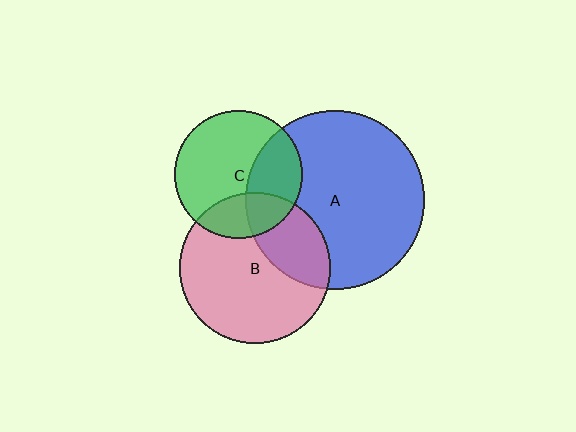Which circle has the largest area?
Circle A (blue).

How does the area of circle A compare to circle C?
Approximately 2.0 times.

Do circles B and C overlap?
Yes.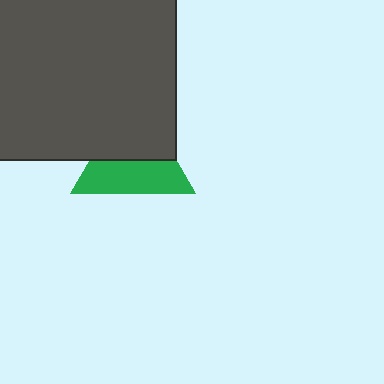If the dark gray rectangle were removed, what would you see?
You would see the complete green triangle.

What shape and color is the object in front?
The object in front is a dark gray rectangle.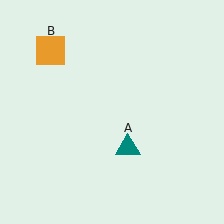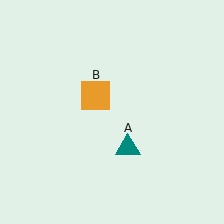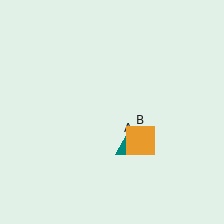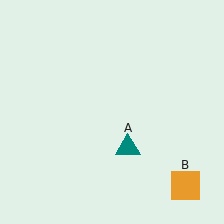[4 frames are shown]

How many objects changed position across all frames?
1 object changed position: orange square (object B).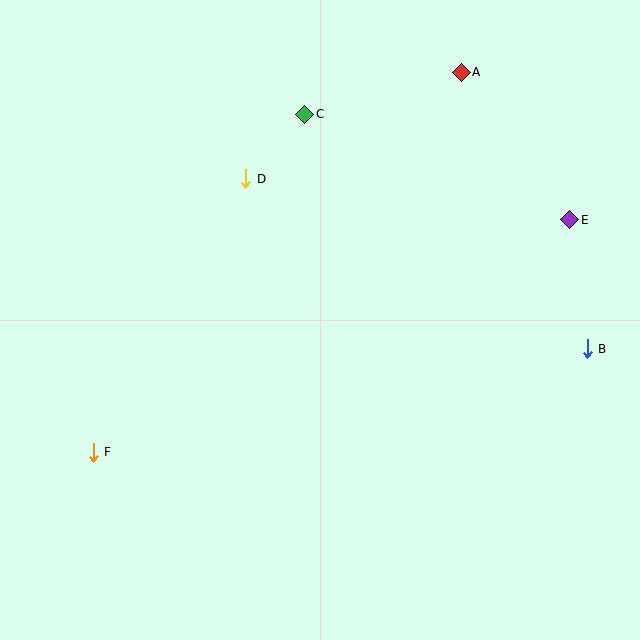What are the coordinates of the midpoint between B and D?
The midpoint between B and D is at (417, 264).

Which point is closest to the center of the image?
Point D at (246, 179) is closest to the center.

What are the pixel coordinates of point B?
Point B is at (587, 349).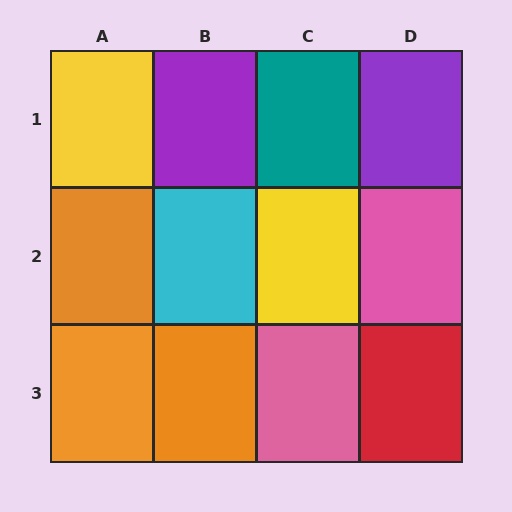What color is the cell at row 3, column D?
Red.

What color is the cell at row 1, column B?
Purple.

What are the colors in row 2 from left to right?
Orange, cyan, yellow, pink.